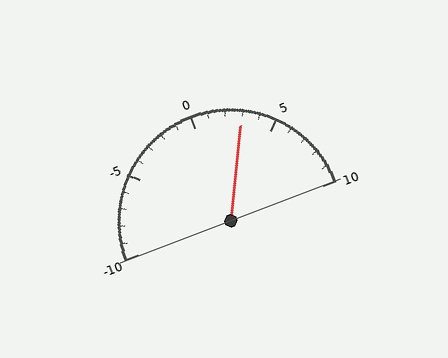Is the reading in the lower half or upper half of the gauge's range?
The reading is in the upper half of the range (-10 to 10).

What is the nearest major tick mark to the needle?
The nearest major tick mark is 5.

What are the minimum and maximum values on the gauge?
The gauge ranges from -10 to 10.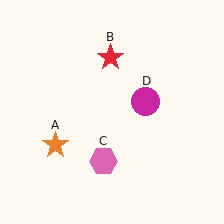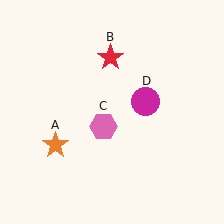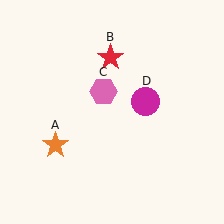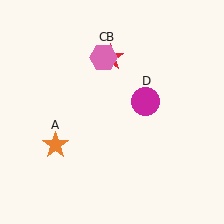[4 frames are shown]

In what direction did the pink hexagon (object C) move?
The pink hexagon (object C) moved up.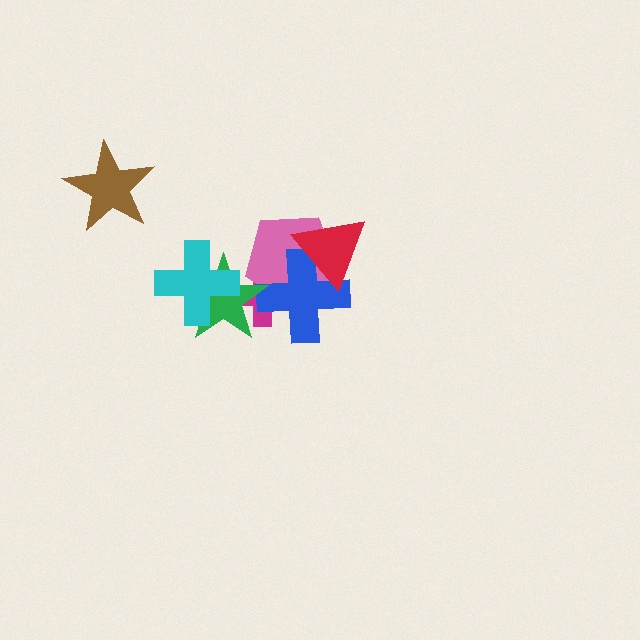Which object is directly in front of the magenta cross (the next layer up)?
The pink pentagon is directly in front of the magenta cross.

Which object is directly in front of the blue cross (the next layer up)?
The green star is directly in front of the blue cross.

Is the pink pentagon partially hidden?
Yes, it is partially covered by another shape.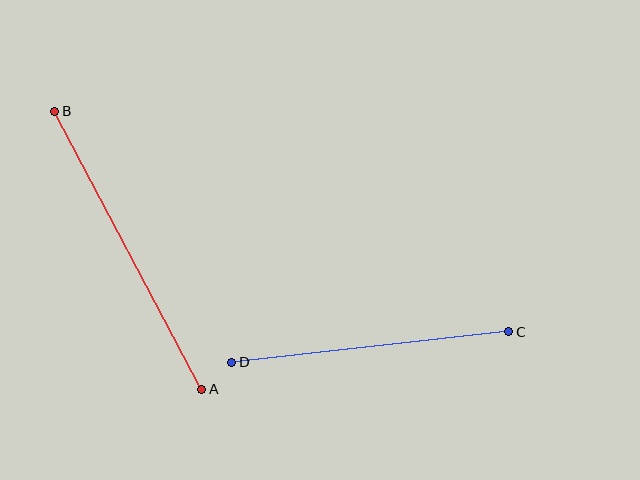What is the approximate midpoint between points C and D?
The midpoint is at approximately (370, 347) pixels.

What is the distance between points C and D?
The distance is approximately 278 pixels.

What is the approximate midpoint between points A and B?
The midpoint is at approximately (128, 250) pixels.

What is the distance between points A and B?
The distance is approximately 314 pixels.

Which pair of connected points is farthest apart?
Points A and B are farthest apart.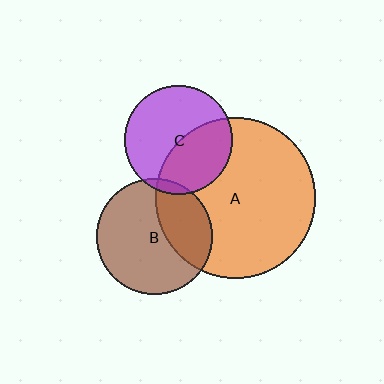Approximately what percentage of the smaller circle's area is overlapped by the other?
Approximately 35%.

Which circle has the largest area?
Circle A (orange).